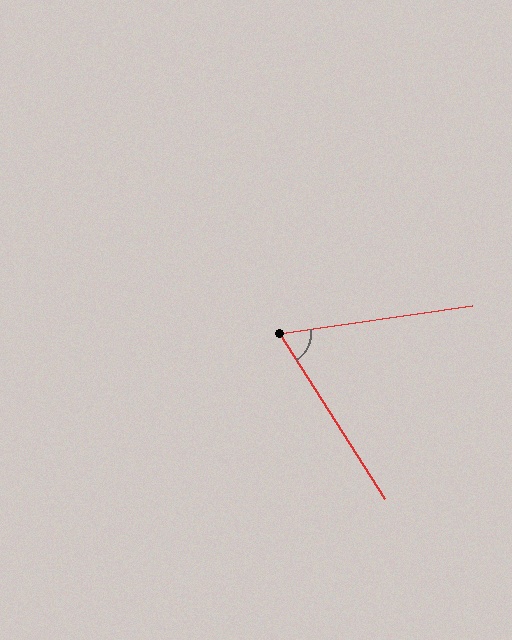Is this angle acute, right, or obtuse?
It is acute.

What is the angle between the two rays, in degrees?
Approximately 66 degrees.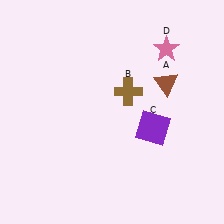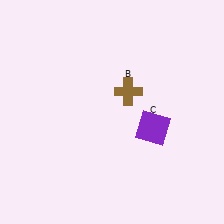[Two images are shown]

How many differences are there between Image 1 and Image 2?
There are 2 differences between the two images.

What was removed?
The pink star (D), the brown triangle (A) were removed in Image 2.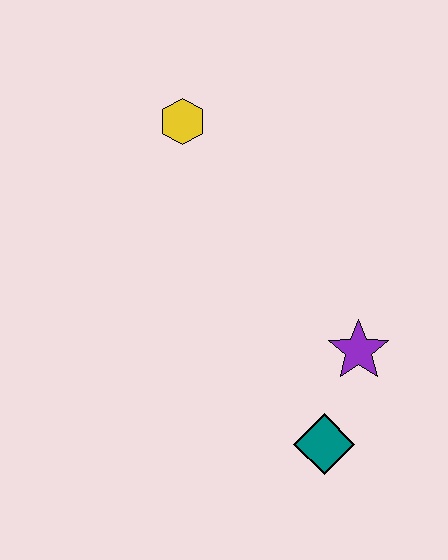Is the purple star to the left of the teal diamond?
No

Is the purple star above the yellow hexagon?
No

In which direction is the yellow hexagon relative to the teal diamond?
The yellow hexagon is above the teal diamond.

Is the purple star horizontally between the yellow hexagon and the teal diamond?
No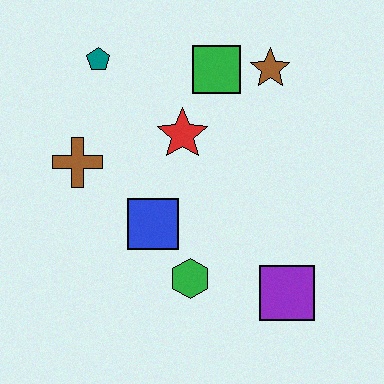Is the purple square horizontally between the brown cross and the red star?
No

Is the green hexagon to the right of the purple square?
No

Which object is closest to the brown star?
The green square is closest to the brown star.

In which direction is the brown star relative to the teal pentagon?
The brown star is to the right of the teal pentagon.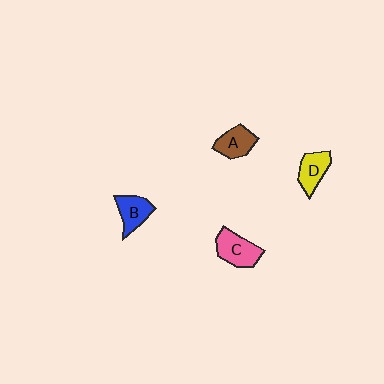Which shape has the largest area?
Shape C (pink).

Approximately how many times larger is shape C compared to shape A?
Approximately 1.3 times.